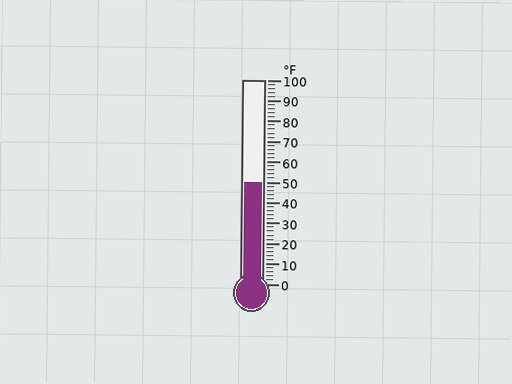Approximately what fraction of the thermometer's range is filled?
The thermometer is filled to approximately 50% of its range.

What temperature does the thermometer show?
The thermometer shows approximately 50°F.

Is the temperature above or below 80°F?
The temperature is below 80°F.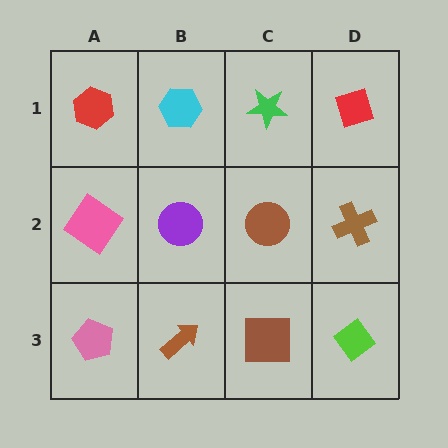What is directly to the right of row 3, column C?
A lime diamond.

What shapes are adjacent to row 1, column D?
A brown cross (row 2, column D), a green star (row 1, column C).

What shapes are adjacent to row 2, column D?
A red diamond (row 1, column D), a lime diamond (row 3, column D), a brown circle (row 2, column C).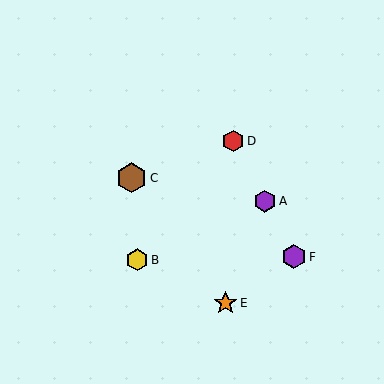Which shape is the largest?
The brown hexagon (labeled C) is the largest.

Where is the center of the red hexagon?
The center of the red hexagon is at (233, 141).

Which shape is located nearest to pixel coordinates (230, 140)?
The red hexagon (labeled D) at (233, 141) is nearest to that location.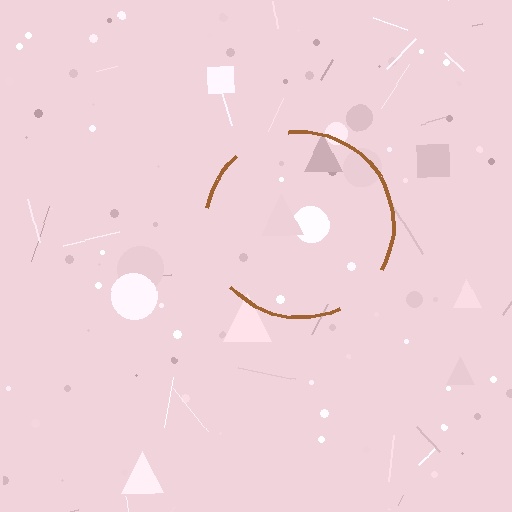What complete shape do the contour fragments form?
The contour fragments form a circle.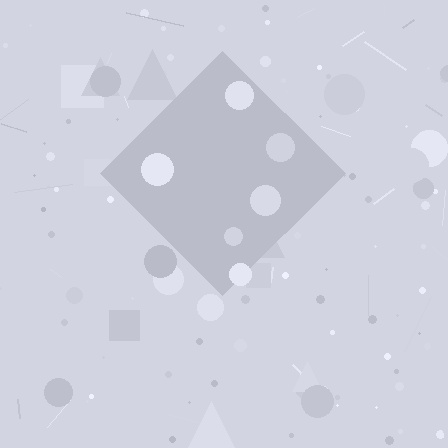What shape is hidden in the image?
A diamond is hidden in the image.